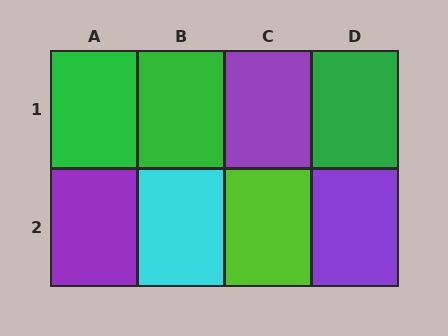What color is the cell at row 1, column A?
Green.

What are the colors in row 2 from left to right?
Purple, cyan, lime, purple.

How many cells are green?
3 cells are green.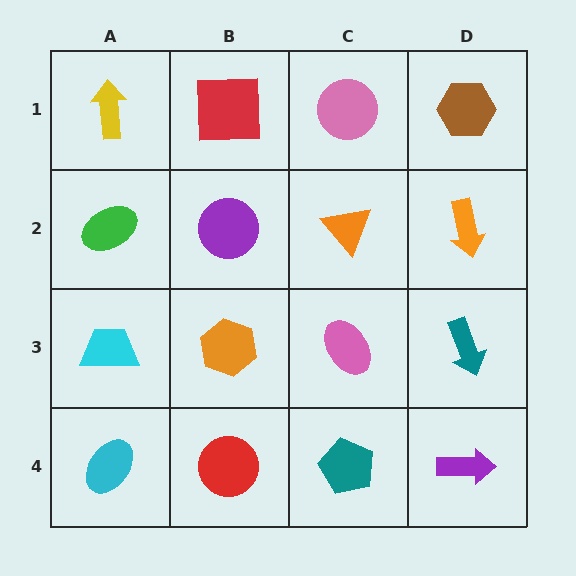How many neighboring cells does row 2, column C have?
4.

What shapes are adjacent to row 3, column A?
A green ellipse (row 2, column A), a cyan ellipse (row 4, column A), an orange hexagon (row 3, column B).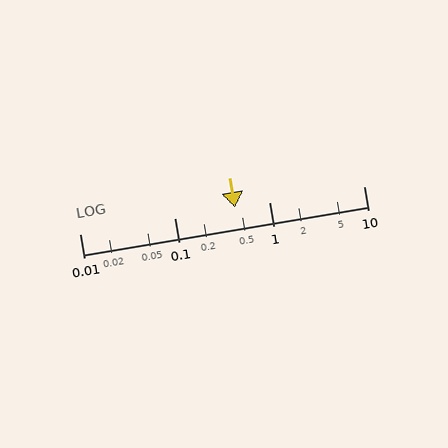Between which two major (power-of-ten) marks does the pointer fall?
The pointer is between 0.1 and 1.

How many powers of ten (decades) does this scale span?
The scale spans 3 decades, from 0.01 to 10.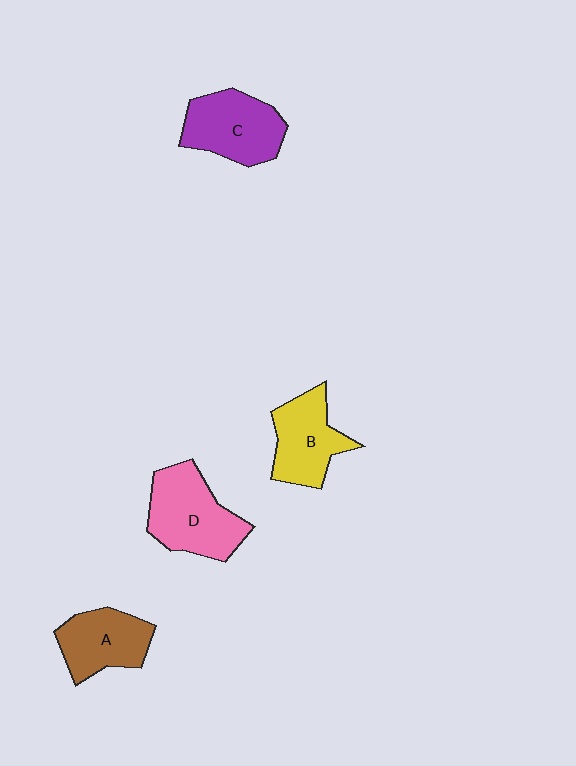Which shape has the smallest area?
Shape A (brown).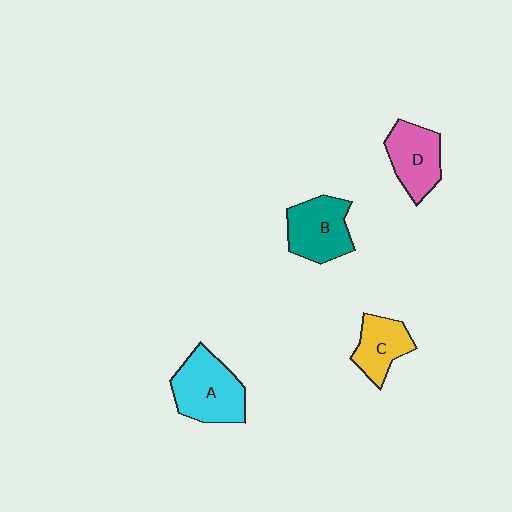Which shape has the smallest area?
Shape C (yellow).